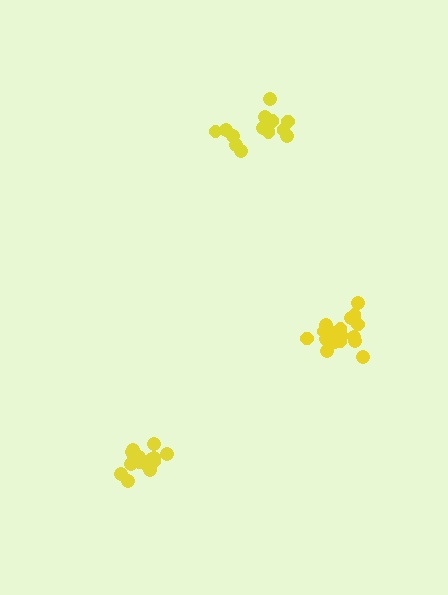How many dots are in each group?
Group 1: 15 dots, Group 2: 18 dots, Group 3: 19 dots (52 total).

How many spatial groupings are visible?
There are 3 spatial groupings.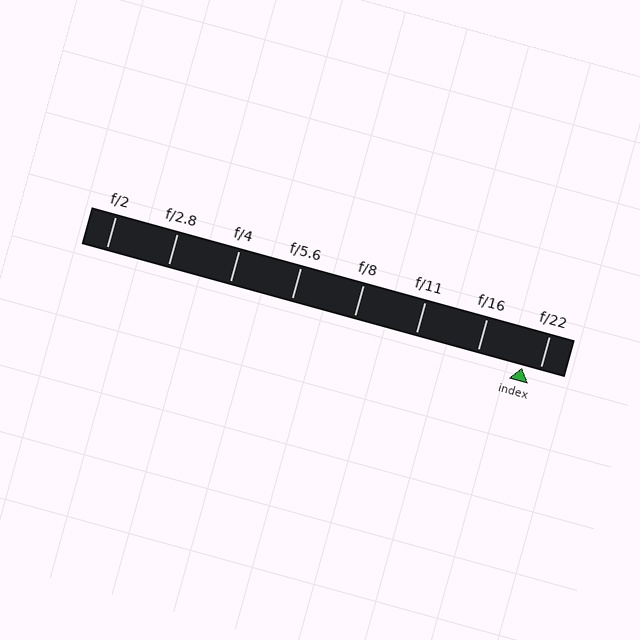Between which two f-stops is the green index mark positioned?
The index mark is between f/16 and f/22.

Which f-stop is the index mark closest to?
The index mark is closest to f/22.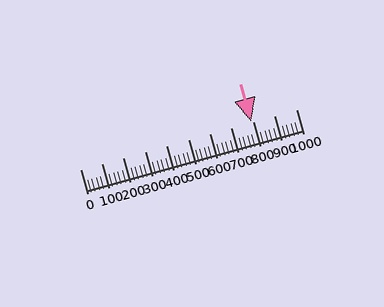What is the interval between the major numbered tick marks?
The major tick marks are spaced 100 units apart.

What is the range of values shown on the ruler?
The ruler shows values from 0 to 1000.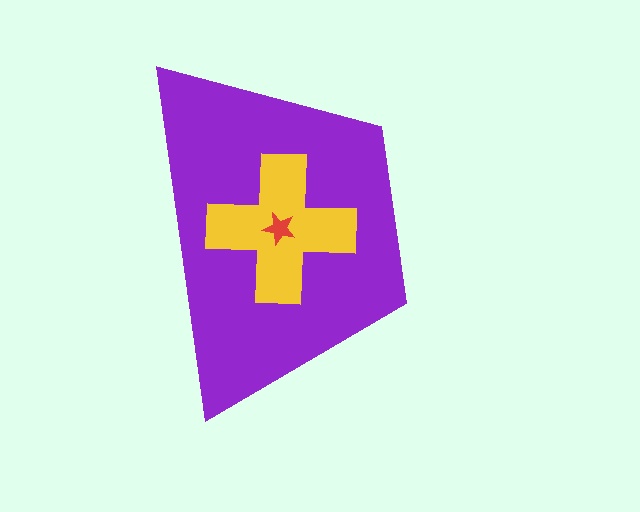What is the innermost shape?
The red star.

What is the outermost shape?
The purple trapezoid.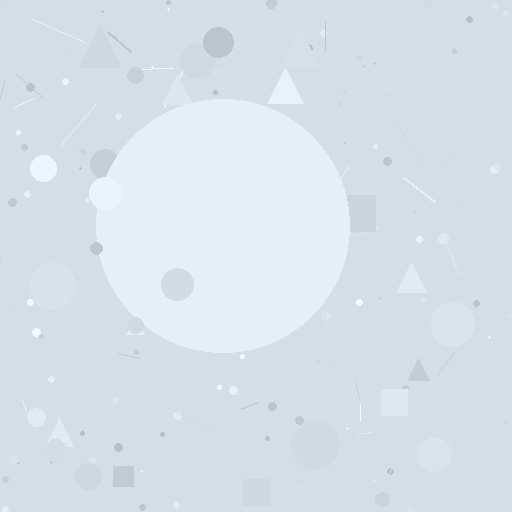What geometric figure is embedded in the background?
A circle is embedded in the background.